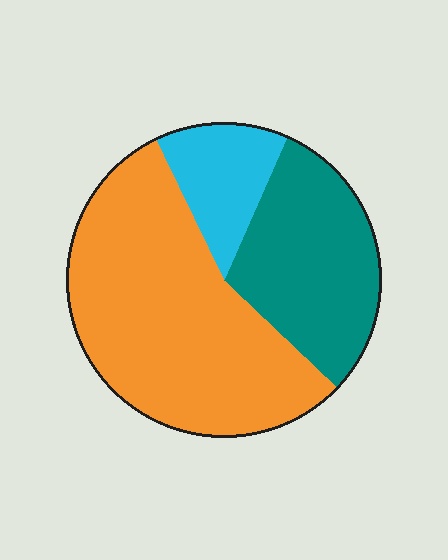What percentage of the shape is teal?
Teal covers roughly 30% of the shape.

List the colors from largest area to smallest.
From largest to smallest: orange, teal, cyan.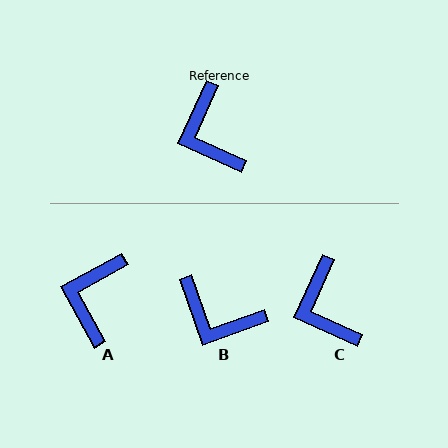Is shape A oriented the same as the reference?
No, it is off by about 37 degrees.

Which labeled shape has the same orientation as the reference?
C.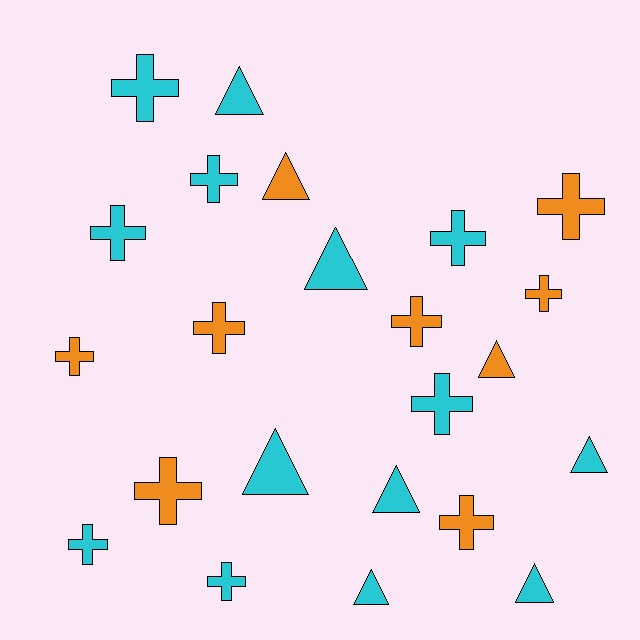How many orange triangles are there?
There are 2 orange triangles.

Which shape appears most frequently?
Cross, with 14 objects.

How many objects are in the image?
There are 23 objects.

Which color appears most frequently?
Cyan, with 14 objects.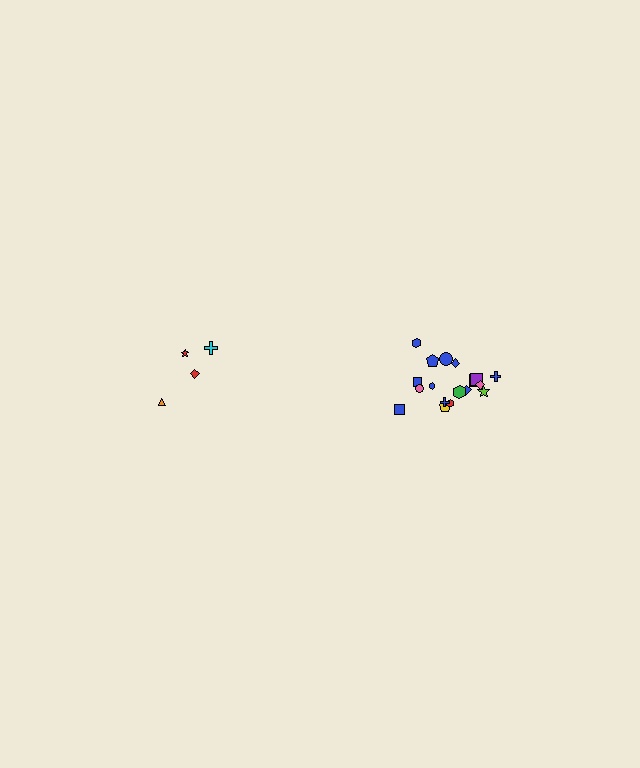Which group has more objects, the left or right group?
The right group.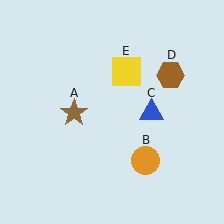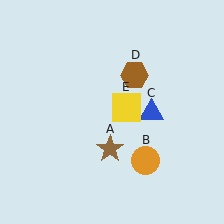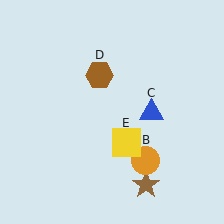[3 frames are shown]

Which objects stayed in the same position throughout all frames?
Orange circle (object B) and blue triangle (object C) remained stationary.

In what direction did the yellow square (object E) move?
The yellow square (object E) moved down.